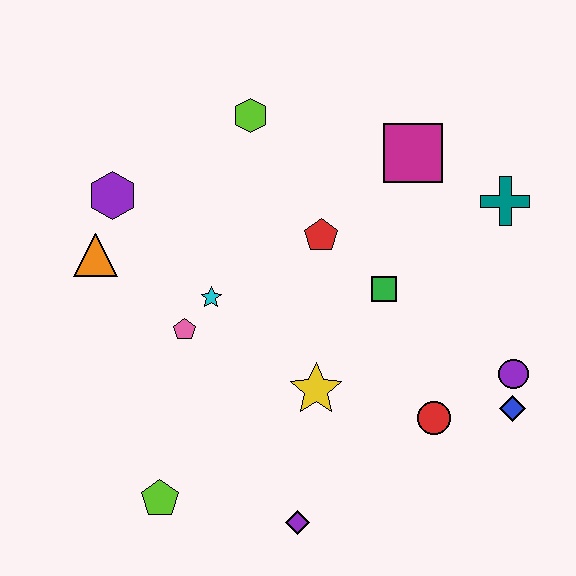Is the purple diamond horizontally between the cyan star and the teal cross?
Yes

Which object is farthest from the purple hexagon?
The blue diamond is farthest from the purple hexagon.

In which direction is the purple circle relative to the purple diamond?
The purple circle is to the right of the purple diamond.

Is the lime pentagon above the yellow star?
No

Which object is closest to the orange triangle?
The purple hexagon is closest to the orange triangle.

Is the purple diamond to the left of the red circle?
Yes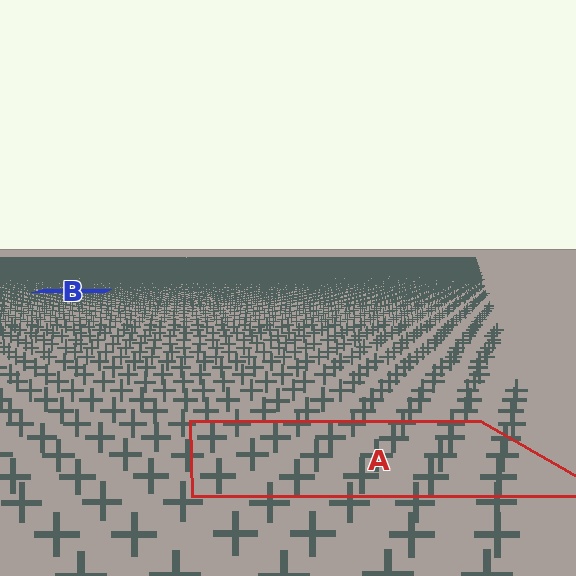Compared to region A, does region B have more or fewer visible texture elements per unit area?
Region B has more texture elements per unit area — they are packed more densely because it is farther away.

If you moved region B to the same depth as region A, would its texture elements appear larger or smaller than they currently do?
They would appear larger. At a closer depth, the same texture elements are projected at a bigger on-screen size.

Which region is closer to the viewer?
Region A is closer. The texture elements there are larger and more spread out.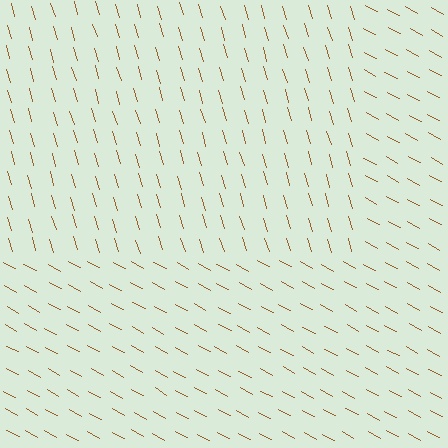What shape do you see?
I see a rectangle.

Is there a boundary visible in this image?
Yes, there is a texture boundary formed by a change in line orientation.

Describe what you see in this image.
The image is filled with small brown line segments. A rectangle region in the image has lines oriented differently from the surrounding lines, creating a visible texture boundary.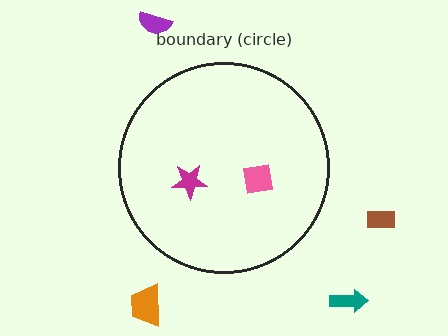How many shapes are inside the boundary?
2 inside, 4 outside.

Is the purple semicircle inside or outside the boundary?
Outside.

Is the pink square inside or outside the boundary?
Inside.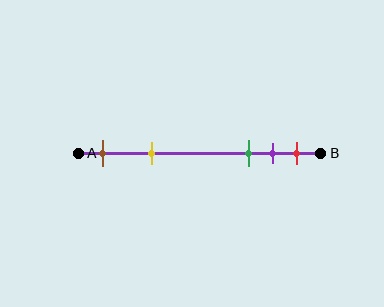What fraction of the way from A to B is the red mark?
The red mark is approximately 90% (0.9) of the way from A to B.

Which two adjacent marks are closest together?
The purple and red marks are the closest adjacent pair.